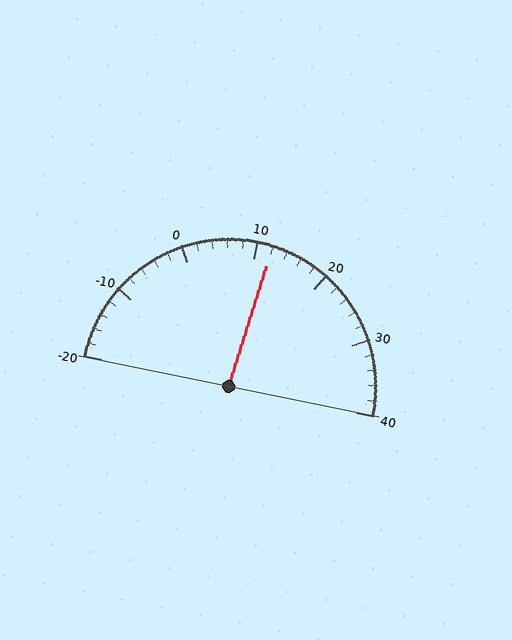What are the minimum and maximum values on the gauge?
The gauge ranges from -20 to 40.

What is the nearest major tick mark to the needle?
The nearest major tick mark is 10.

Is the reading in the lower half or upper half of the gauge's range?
The reading is in the upper half of the range (-20 to 40).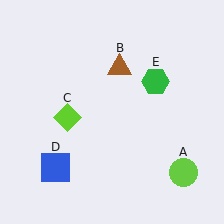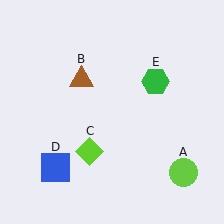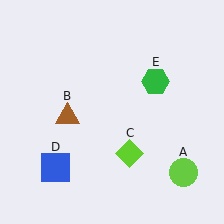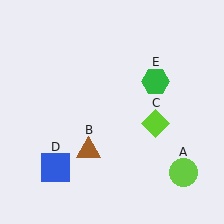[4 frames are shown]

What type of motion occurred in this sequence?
The brown triangle (object B), lime diamond (object C) rotated counterclockwise around the center of the scene.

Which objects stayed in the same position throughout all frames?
Lime circle (object A) and blue square (object D) and green hexagon (object E) remained stationary.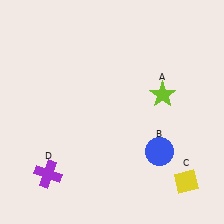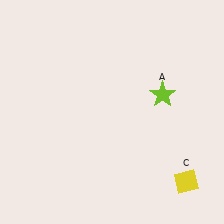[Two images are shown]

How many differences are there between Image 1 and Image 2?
There are 2 differences between the two images.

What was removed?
The blue circle (B), the purple cross (D) were removed in Image 2.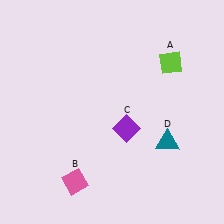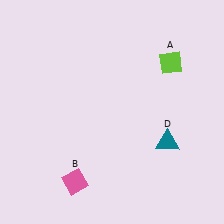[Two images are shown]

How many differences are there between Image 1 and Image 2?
There is 1 difference between the two images.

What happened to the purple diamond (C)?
The purple diamond (C) was removed in Image 2. It was in the bottom-right area of Image 1.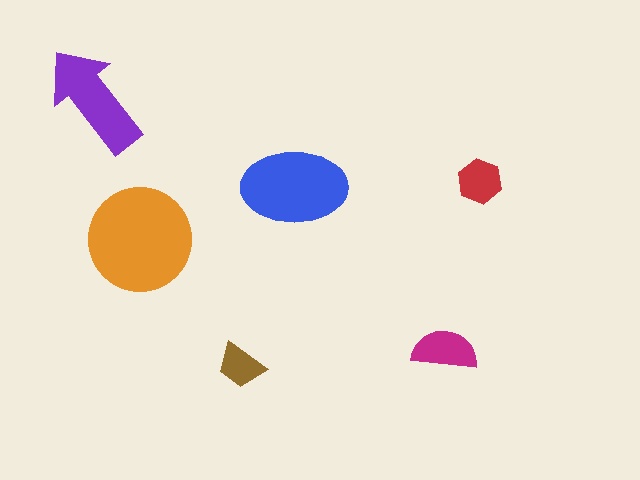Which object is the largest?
The orange circle.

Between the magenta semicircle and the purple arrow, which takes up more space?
The purple arrow.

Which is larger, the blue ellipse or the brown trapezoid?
The blue ellipse.